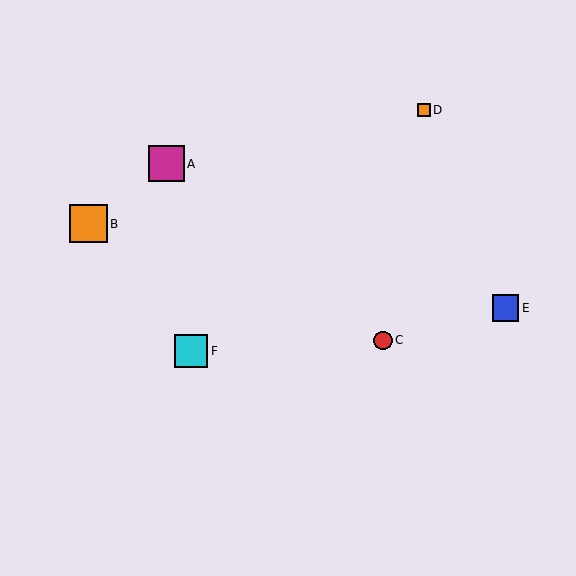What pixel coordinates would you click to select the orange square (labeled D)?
Click at (424, 110) to select the orange square D.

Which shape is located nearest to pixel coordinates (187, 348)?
The cyan square (labeled F) at (191, 351) is nearest to that location.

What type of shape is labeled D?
Shape D is an orange square.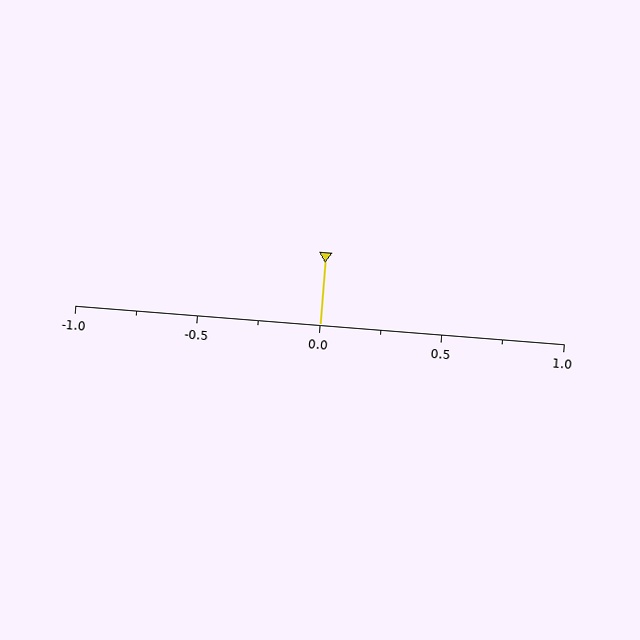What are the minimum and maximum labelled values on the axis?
The axis runs from -1.0 to 1.0.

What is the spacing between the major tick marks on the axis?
The major ticks are spaced 0.5 apart.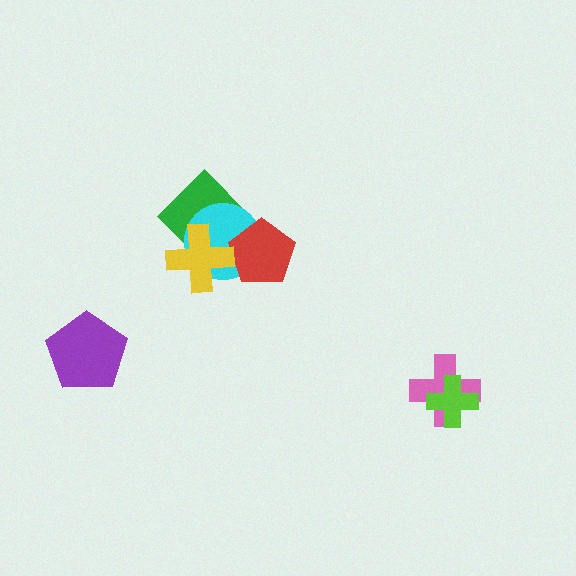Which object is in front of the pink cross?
The lime cross is in front of the pink cross.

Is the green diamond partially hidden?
Yes, it is partially covered by another shape.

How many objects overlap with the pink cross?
1 object overlaps with the pink cross.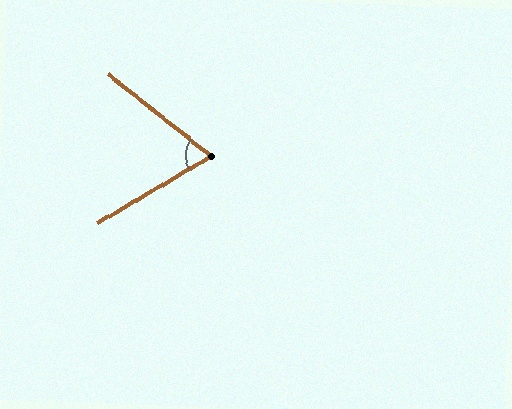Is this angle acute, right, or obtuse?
It is acute.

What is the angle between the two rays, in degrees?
Approximately 69 degrees.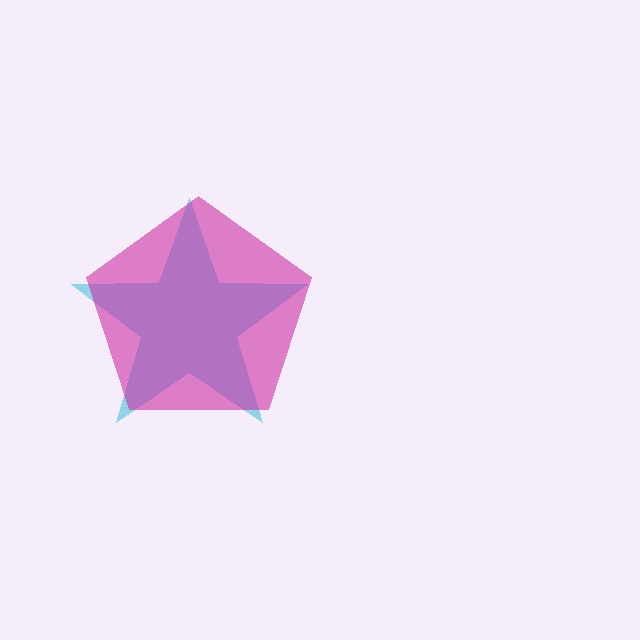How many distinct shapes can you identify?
There are 2 distinct shapes: a cyan star, a magenta pentagon.